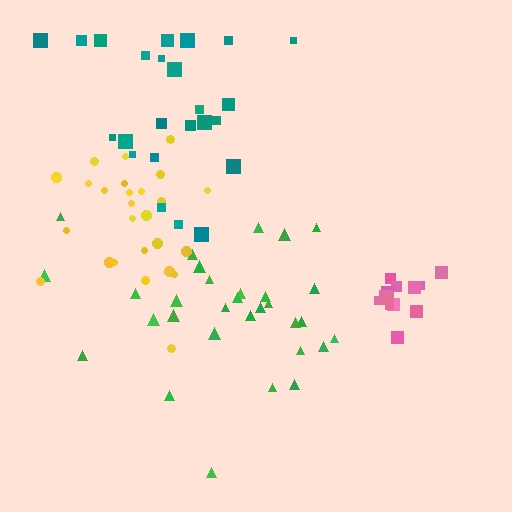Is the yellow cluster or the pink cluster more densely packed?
Pink.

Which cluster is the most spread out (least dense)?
Teal.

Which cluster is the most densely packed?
Pink.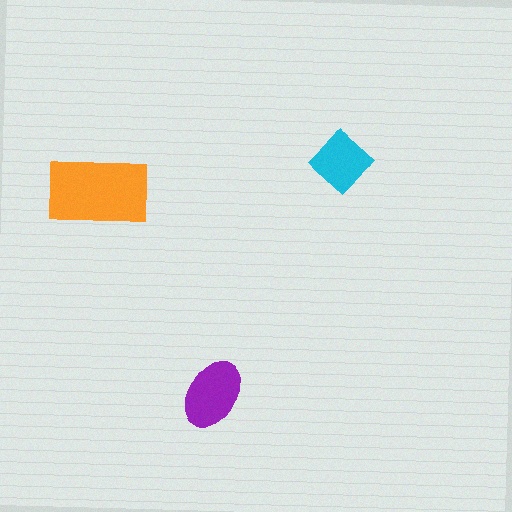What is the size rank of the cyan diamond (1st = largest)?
3rd.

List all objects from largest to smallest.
The orange rectangle, the purple ellipse, the cyan diamond.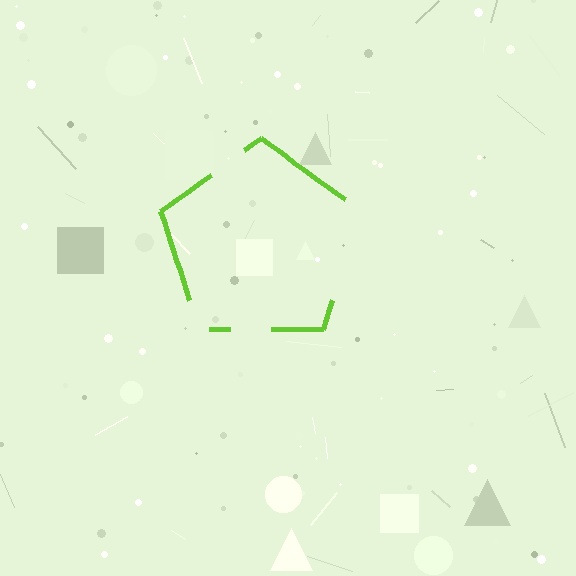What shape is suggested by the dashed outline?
The dashed outline suggests a pentagon.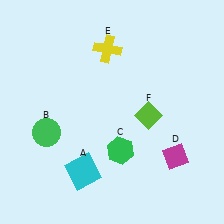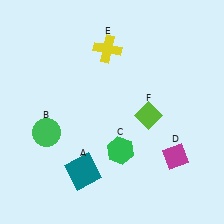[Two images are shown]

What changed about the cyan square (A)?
In Image 1, A is cyan. In Image 2, it changed to teal.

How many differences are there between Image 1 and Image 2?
There is 1 difference between the two images.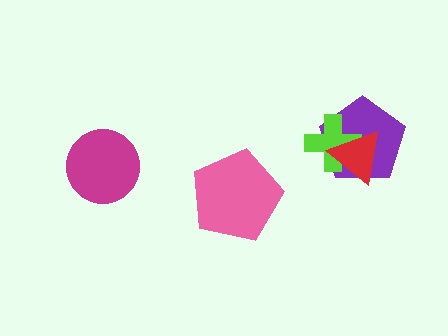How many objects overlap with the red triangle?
2 objects overlap with the red triangle.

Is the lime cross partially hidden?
Yes, it is partially covered by another shape.